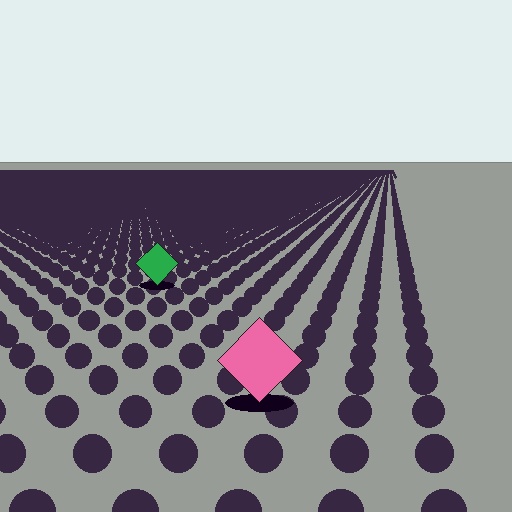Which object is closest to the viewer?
The pink diamond is closest. The texture marks near it are larger and more spread out.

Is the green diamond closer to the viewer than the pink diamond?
No. The pink diamond is closer — you can tell from the texture gradient: the ground texture is coarser near it.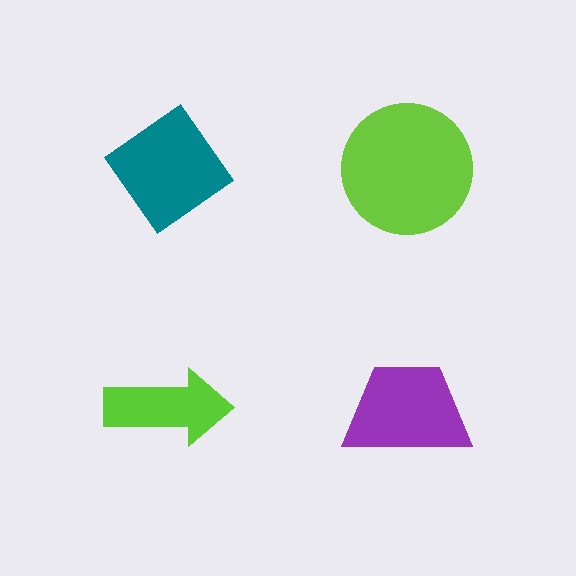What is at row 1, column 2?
A lime circle.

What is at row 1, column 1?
A teal diamond.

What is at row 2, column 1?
A lime arrow.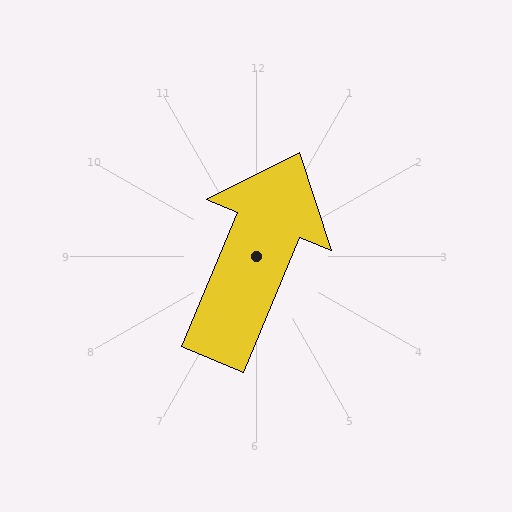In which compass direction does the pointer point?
Northeast.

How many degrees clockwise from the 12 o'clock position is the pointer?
Approximately 23 degrees.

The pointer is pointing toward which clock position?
Roughly 1 o'clock.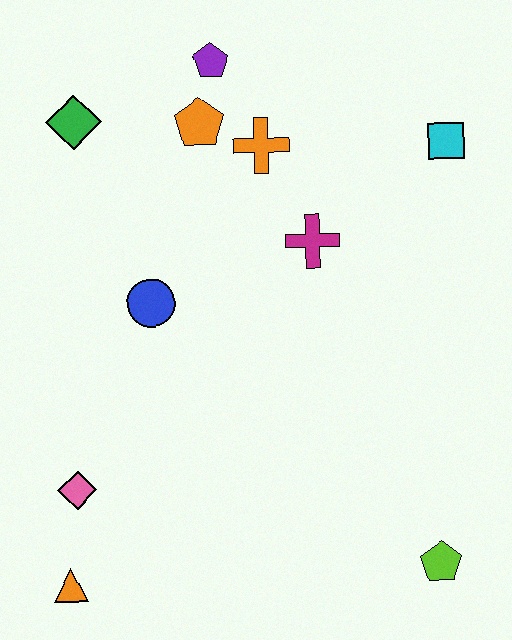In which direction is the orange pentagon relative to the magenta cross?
The orange pentagon is above the magenta cross.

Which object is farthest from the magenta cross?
The orange triangle is farthest from the magenta cross.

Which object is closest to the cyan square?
The magenta cross is closest to the cyan square.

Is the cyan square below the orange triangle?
No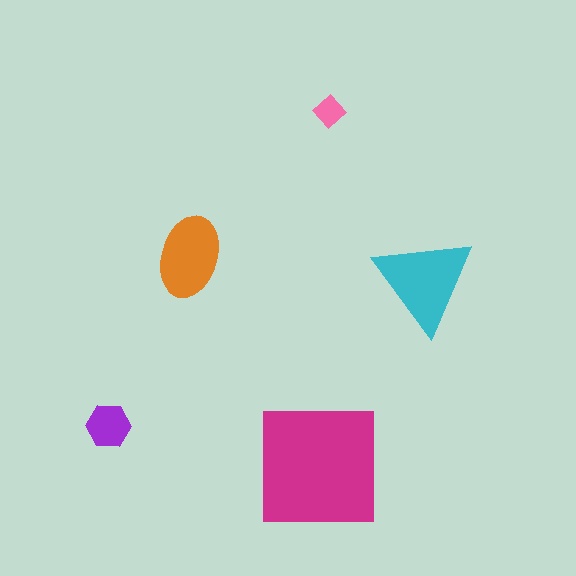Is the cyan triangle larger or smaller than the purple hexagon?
Larger.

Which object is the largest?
The magenta square.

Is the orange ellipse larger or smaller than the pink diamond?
Larger.